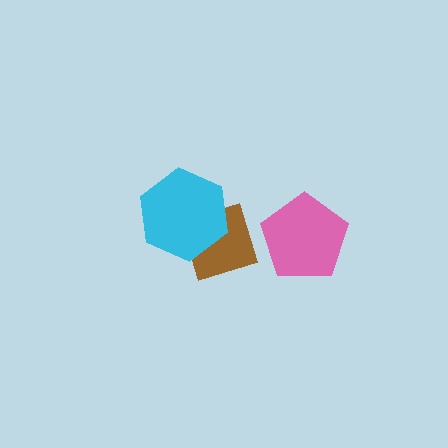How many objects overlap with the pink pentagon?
0 objects overlap with the pink pentagon.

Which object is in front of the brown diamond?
The cyan hexagon is in front of the brown diamond.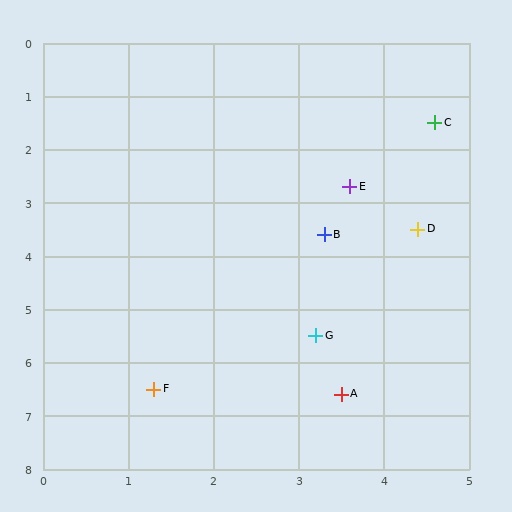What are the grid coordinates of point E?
Point E is at approximately (3.6, 2.7).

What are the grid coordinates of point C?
Point C is at approximately (4.6, 1.5).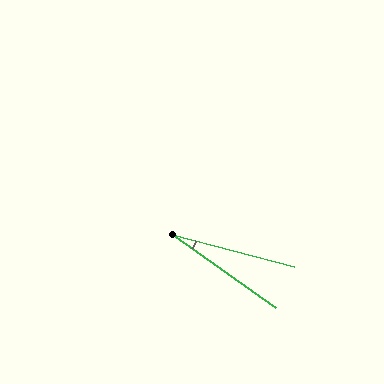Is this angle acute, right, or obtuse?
It is acute.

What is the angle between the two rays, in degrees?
Approximately 21 degrees.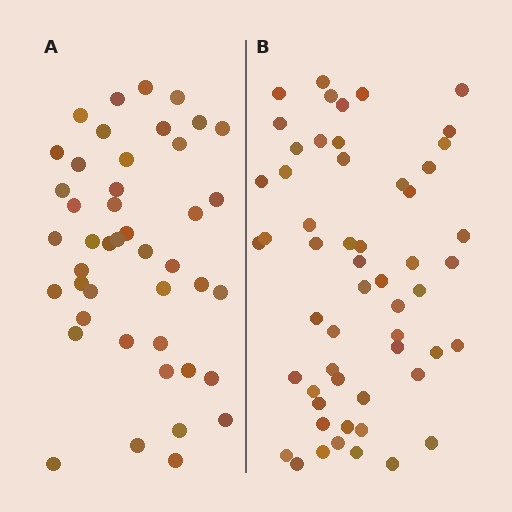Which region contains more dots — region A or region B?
Region B (the right region) has more dots.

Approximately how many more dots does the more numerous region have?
Region B has roughly 12 or so more dots than region A.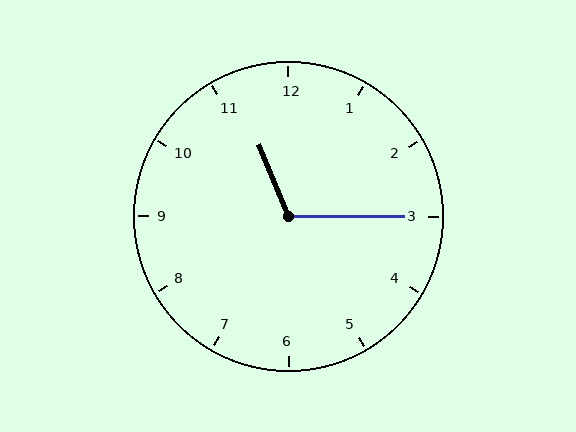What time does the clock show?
11:15.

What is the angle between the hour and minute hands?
Approximately 112 degrees.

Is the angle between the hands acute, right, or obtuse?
It is obtuse.